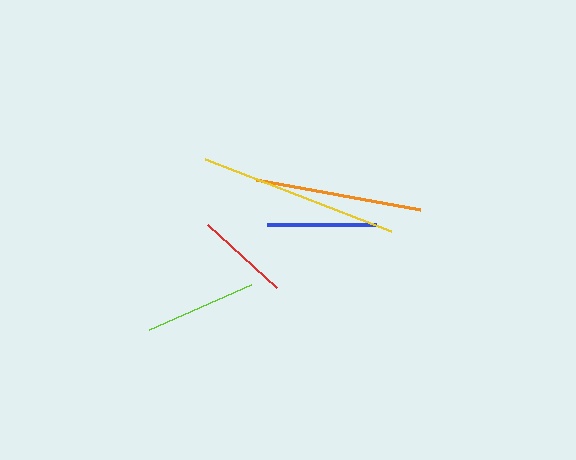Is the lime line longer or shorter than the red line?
The lime line is longer than the red line.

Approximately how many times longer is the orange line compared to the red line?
The orange line is approximately 1.8 times the length of the red line.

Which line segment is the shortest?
The red line is the shortest at approximately 93 pixels.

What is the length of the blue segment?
The blue segment is approximately 109 pixels long.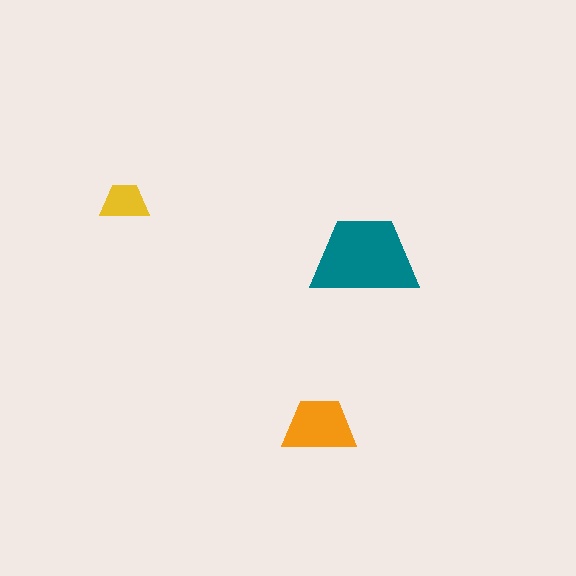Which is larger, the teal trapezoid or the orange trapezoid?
The teal one.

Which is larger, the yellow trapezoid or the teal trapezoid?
The teal one.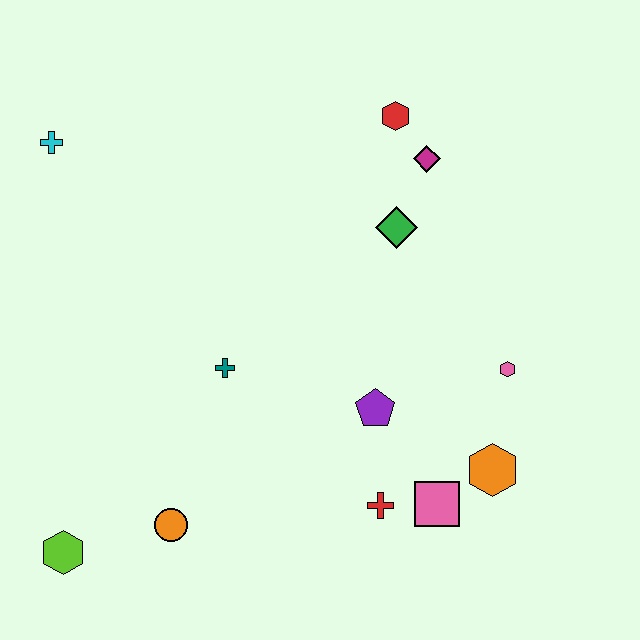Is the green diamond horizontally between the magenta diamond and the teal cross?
Yes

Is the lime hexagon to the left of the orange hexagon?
Yes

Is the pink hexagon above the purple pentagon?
Yes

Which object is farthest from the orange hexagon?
The cyan cross is farthest from the orange hexagon.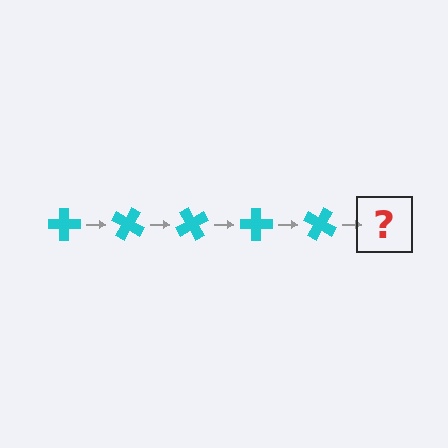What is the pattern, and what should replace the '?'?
The pattern is that the cross rotates 30 degrees each step. The '?' should be a cyan cross rotated 150 degrees.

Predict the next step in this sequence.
The next step is a cyan cross rotated 150 degrees.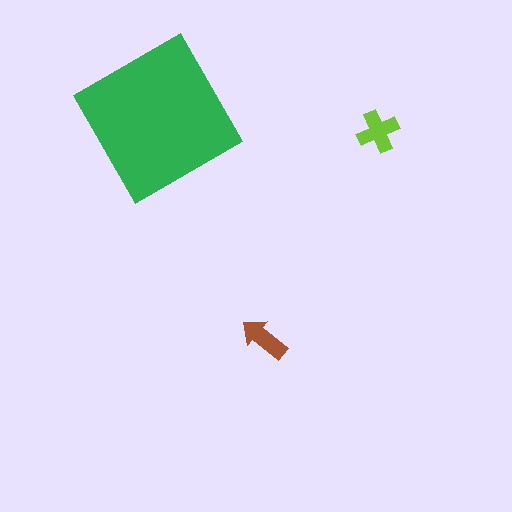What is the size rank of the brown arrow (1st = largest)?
3rd.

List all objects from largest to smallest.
The green square, the lime cross, the brown arrow.